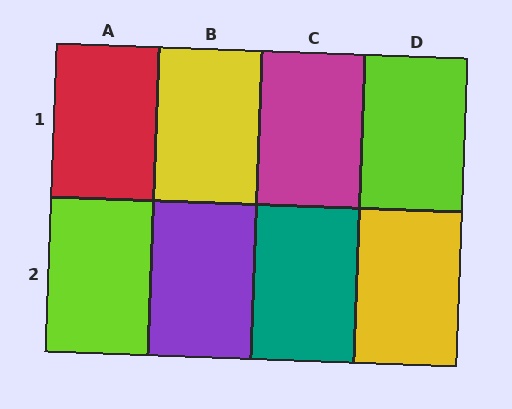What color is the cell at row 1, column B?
Yellow.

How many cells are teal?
1 cell is teal.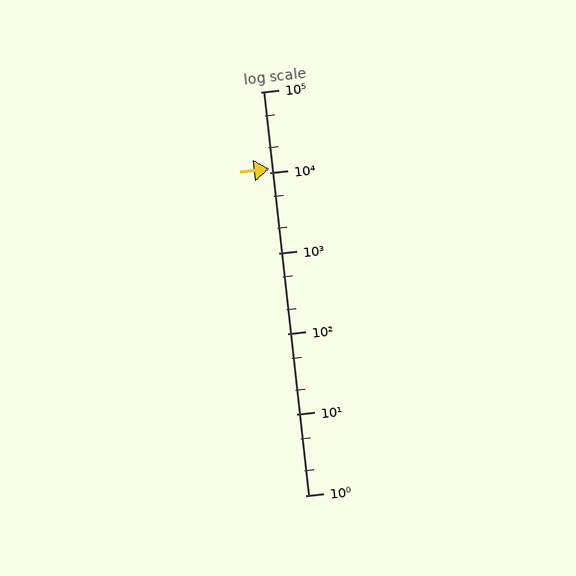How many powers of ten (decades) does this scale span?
The scale spans 5 decades, from 1 to 100000.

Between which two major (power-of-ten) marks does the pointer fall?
The pointer is between 10000 and 100000.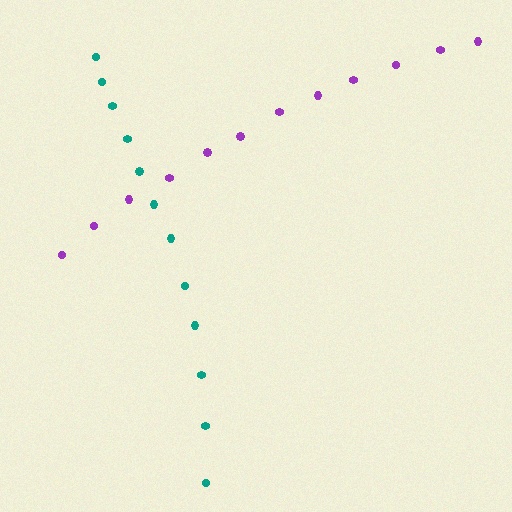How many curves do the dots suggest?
There are 2 distinct paths.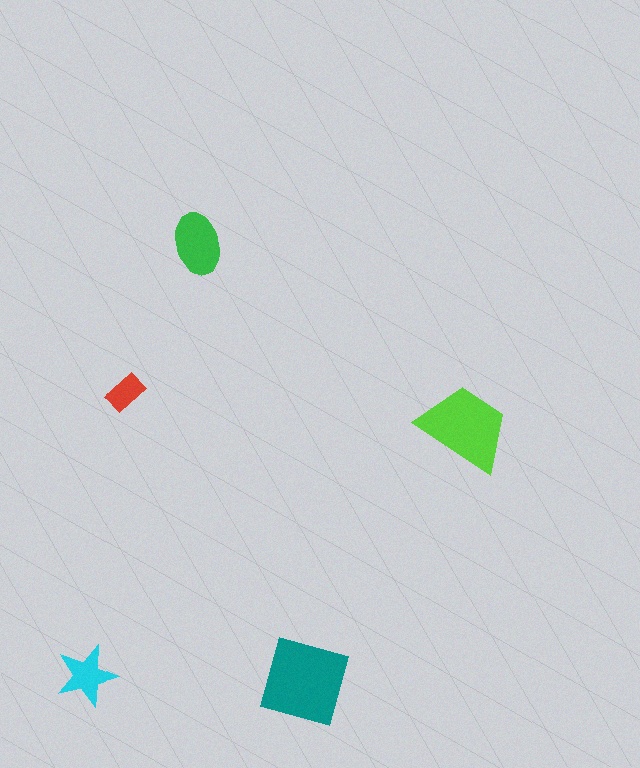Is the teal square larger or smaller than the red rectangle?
Larger.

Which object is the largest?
The teal square.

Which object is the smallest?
The red rectangle.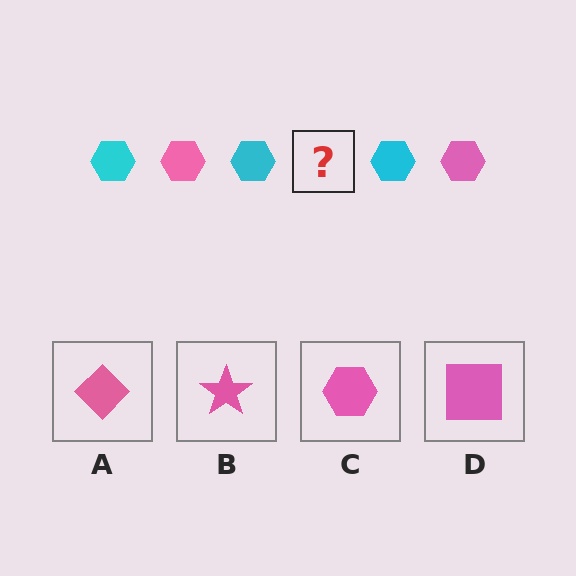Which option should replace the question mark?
Option C.